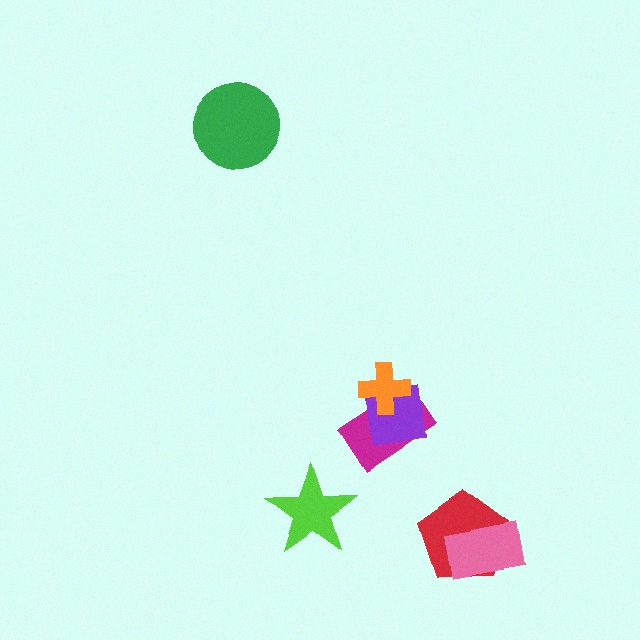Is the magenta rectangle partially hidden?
Yes, it is partially covered by another shape.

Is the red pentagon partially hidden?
Yes, it is partially covered by another shape.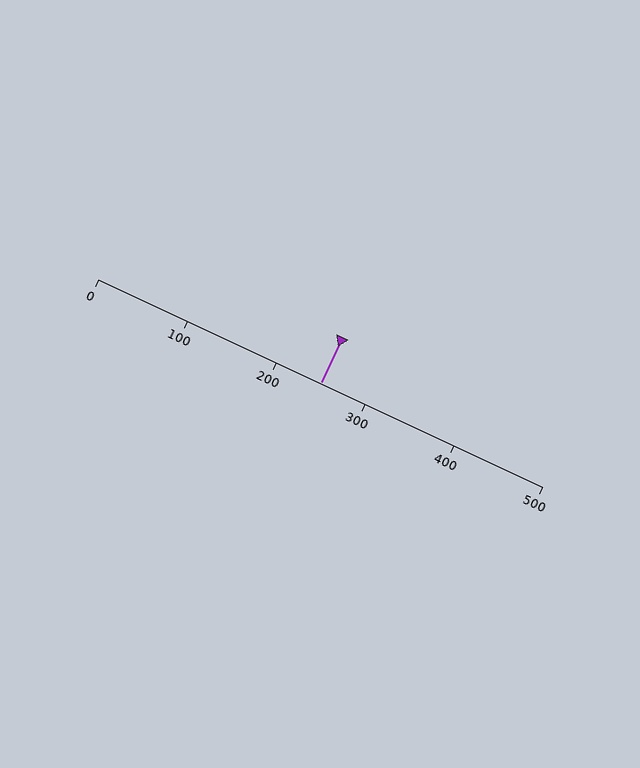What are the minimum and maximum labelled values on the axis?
The axis runs from 0 to 500.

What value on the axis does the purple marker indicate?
The marker indicates approximately 250.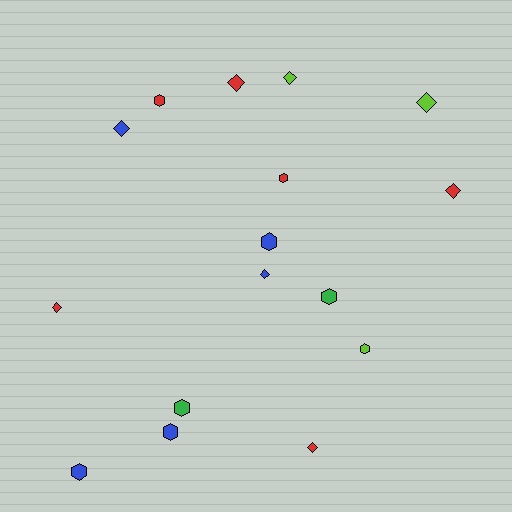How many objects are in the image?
There are 16 objects.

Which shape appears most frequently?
Diamond, with 8 objects.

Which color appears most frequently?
Red, with 6 objects.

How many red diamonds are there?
There are 4 red diamonds.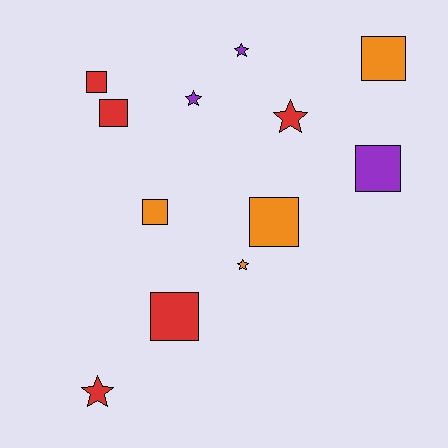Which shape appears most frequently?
Square, with 7 objects.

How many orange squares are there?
There are 3 orange squares.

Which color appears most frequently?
Red, with 5 objects.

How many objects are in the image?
There are 12 objects.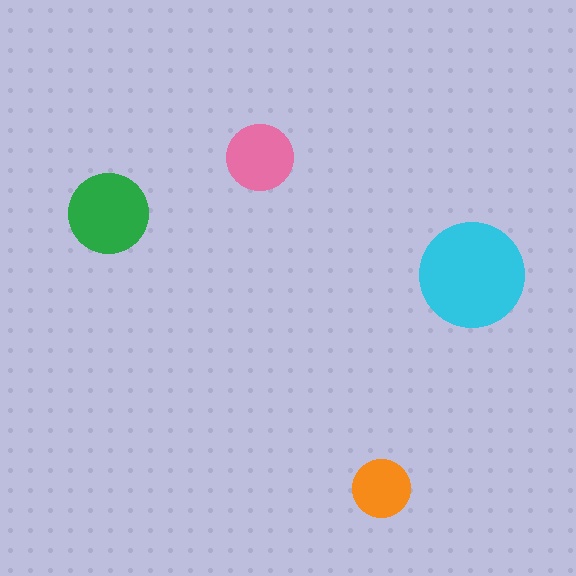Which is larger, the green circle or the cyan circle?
The cyan one.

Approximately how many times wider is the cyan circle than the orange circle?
About 2 times wider.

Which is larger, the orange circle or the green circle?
The green one.